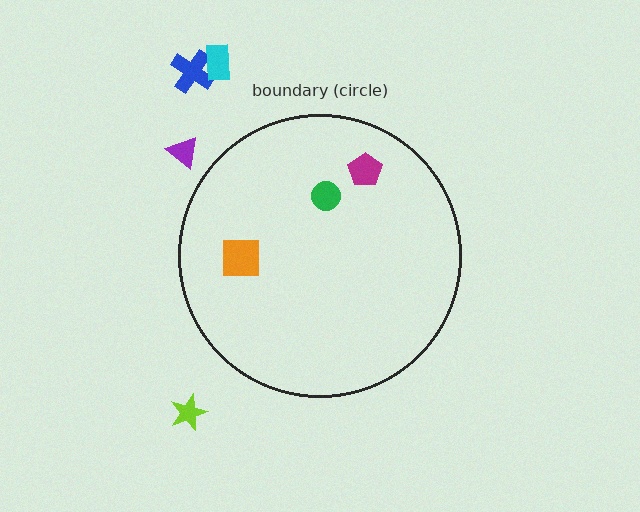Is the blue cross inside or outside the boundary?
Outside.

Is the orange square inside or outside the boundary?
Inside.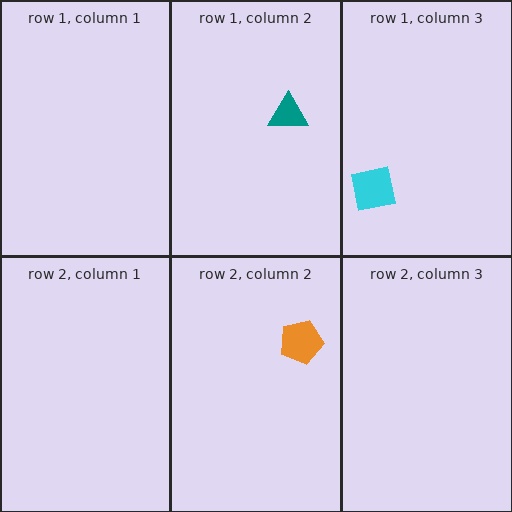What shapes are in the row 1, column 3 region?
The cyan square.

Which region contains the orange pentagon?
The row 2, column 2 region.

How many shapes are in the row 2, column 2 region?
1.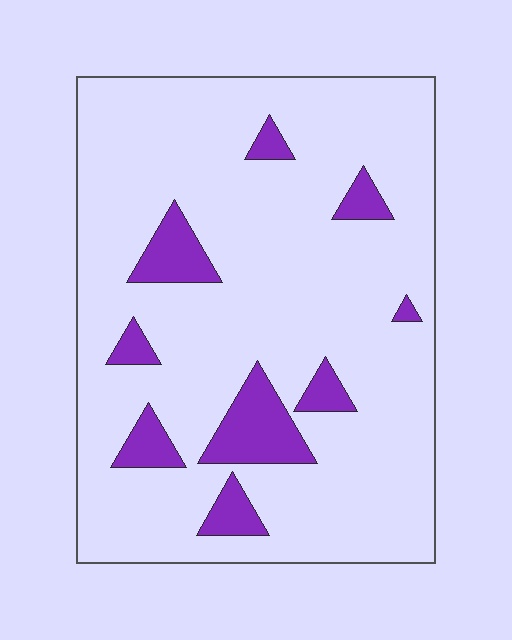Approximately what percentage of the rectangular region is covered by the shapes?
Approximately 15%.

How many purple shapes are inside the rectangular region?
9.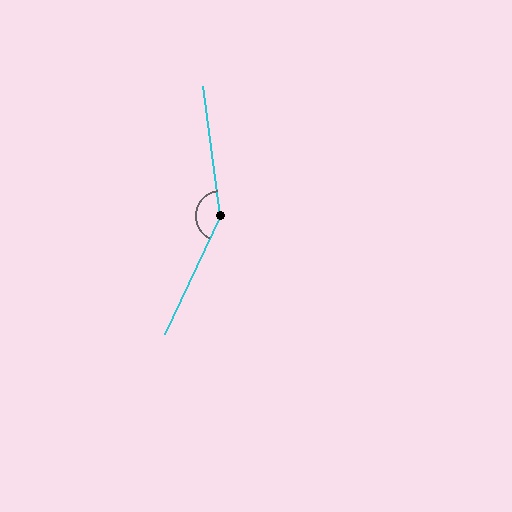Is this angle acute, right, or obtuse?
It is obtuse.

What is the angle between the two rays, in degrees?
Approximately 148 degrees.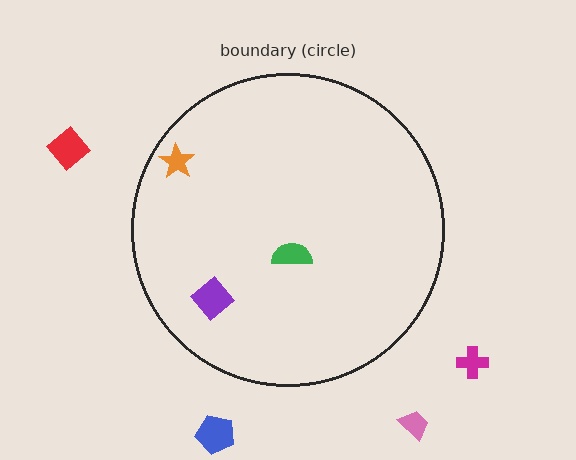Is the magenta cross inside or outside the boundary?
Outside.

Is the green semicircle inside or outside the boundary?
Inside.